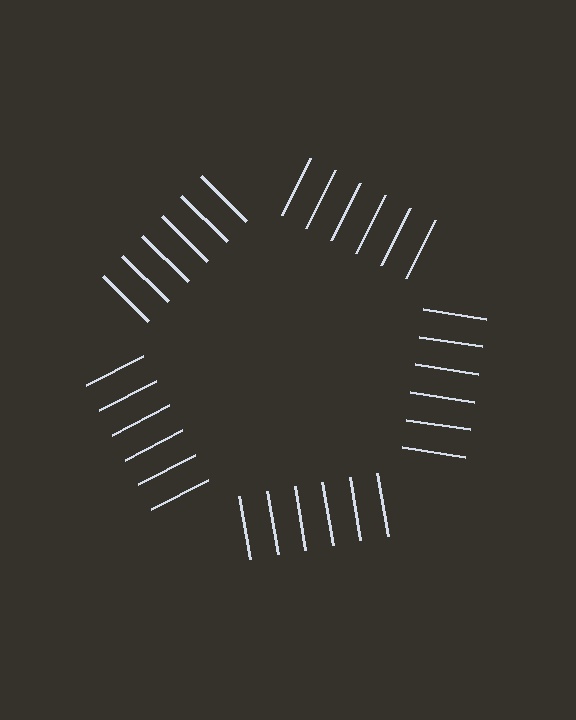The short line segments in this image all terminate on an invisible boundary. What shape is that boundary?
An illusory pentagon — the line segments terminate on its edges but no continuous stroke is drawn.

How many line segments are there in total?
30 — 6 along each of the 5 edges.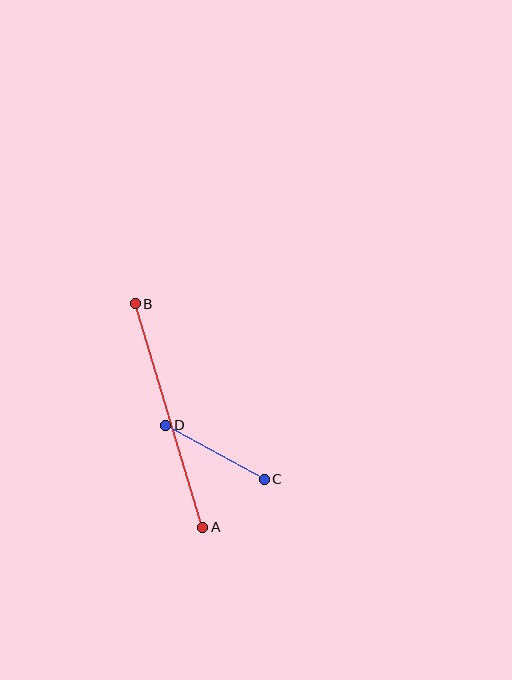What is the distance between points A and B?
The distance is approximately 234 pixels.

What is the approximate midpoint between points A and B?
The midpoint is at approximately (169, 415) pixels.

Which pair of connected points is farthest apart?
Points A and B are farthest apart.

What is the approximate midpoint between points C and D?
The midpoint is at approximately (215, 452) pixels.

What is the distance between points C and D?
The distance is approximately 112 pixels.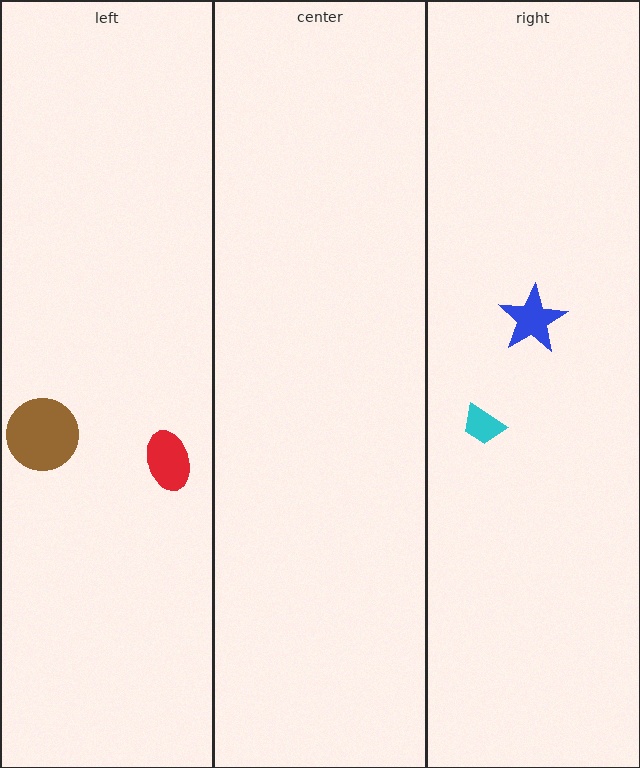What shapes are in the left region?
The red ellipse, the brown circle.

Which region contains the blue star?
The right region.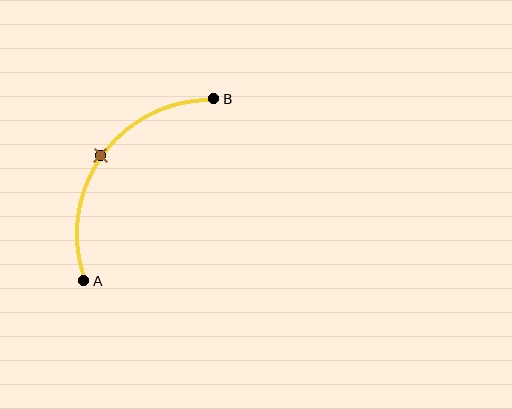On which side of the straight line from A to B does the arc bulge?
The arc bulges above and to the left of the straight line connecting A and B.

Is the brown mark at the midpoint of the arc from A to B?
Yes. The brown mark lies on the arc at equal arc-length from both A and B — it is the arc midpoint.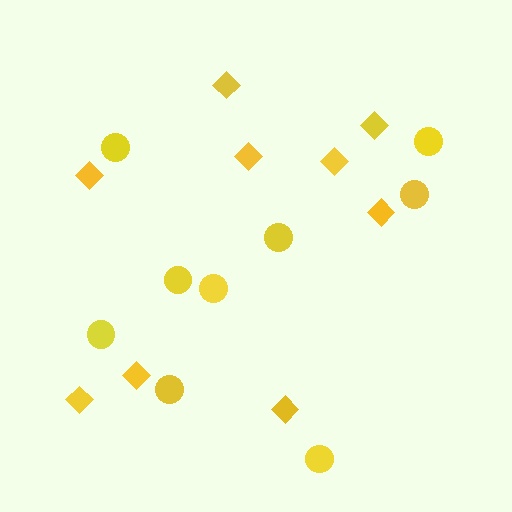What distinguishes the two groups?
There are 2 groups: one group of circles (9) and one group of diamonds (9).